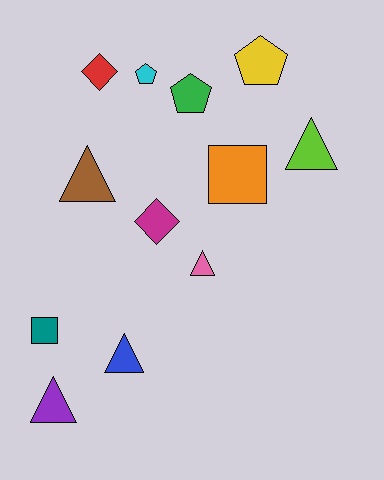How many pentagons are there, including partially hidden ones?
There are 3 pentagons.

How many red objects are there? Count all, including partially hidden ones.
There is 1 red object.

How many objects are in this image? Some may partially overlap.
There are 12 objects.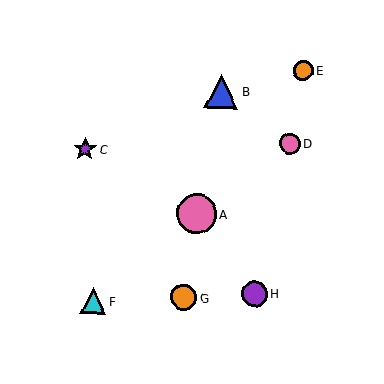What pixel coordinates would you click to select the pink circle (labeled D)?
Click at (290, 143) to select the pink circle D.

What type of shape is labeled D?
Shape D is a pink circle.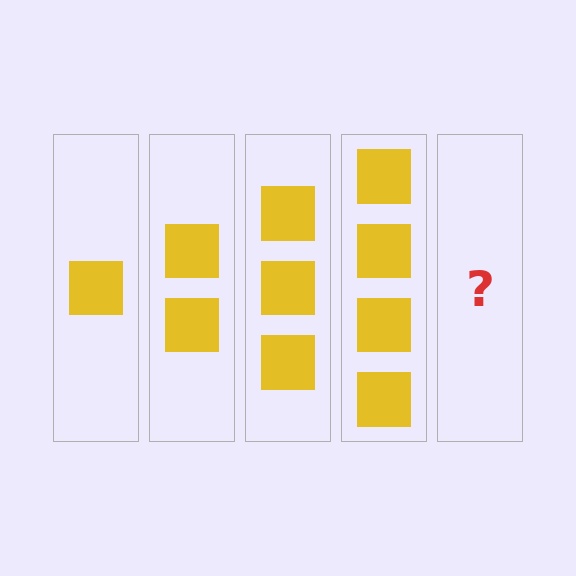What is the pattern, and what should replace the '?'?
The pattern is that each step adds one more square. The '?' should be 5 squares.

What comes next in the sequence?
The next element should be 5 squares.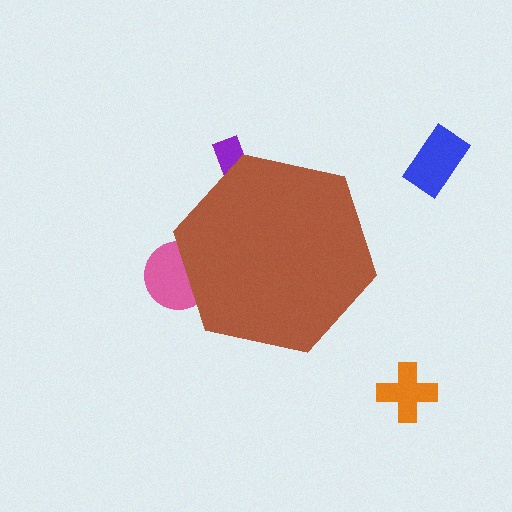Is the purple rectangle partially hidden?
Yes, the purple rectangle is partially hidden behind the brown hexagon.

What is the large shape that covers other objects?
A brown hexagon.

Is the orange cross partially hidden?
No, the orange cross is fully visible.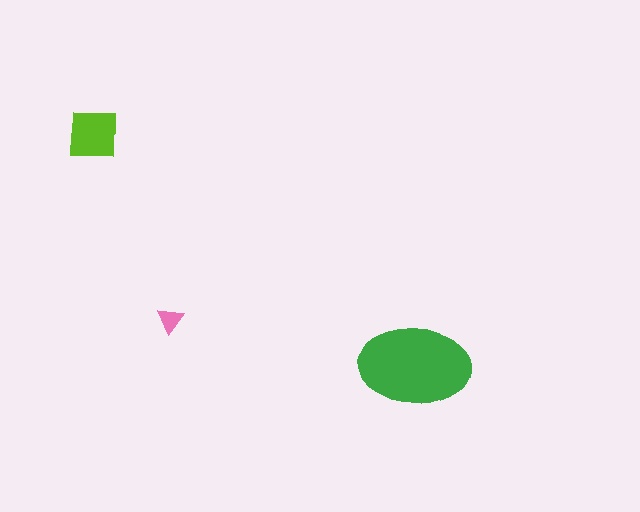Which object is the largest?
The green ellipse.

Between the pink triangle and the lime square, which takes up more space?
The lime square.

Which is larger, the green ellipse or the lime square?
The green ellipse.